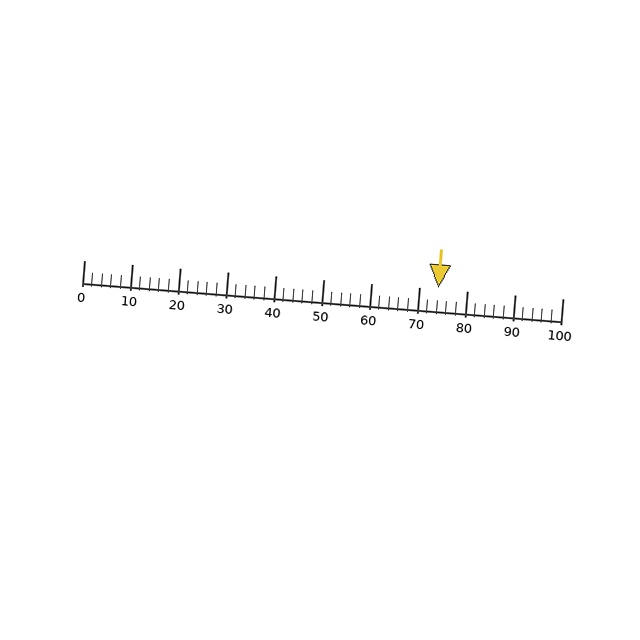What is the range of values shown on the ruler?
The ruler shows values from 0 to 100.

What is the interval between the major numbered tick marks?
The major tick marks are spaced 10 units apart.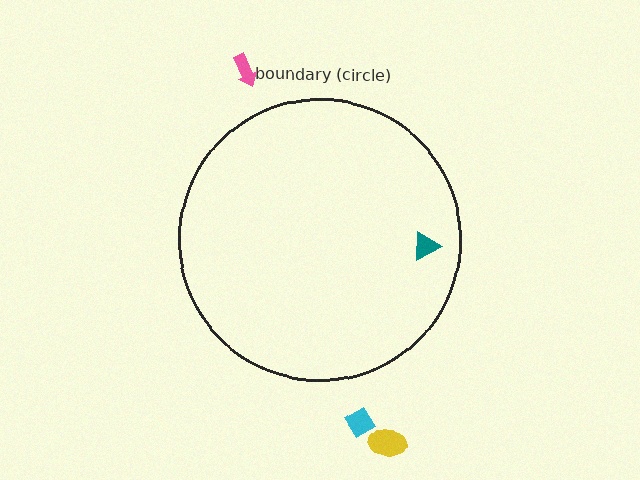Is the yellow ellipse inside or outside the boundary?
Outside.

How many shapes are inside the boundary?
1 inside, 3 outside.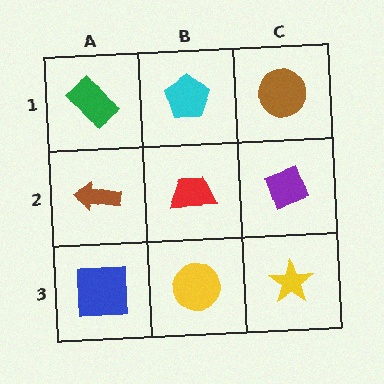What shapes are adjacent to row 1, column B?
A red trapezoid (row 2, column B), a green rectangle (row 1, column A), a brown circle (row 1, column C).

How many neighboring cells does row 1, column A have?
2.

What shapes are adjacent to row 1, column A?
A brown arrow (row 2, column A), a cyan pentagon (row 1, column B).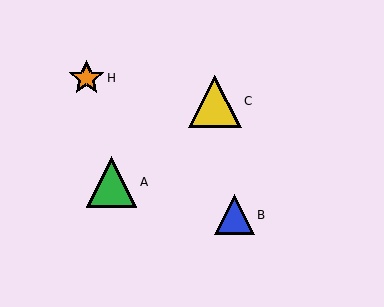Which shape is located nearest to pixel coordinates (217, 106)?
The yellow triangle (labeled C) at (215, 101) is nearest to that location.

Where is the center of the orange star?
The center of the orange star is at (86, 78).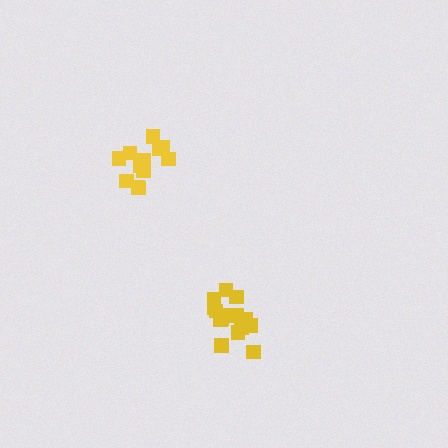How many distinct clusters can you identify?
There are 2 distinct clusters.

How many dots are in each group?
Group 1: 15 dots, Group 2: 12 dots (27 total).